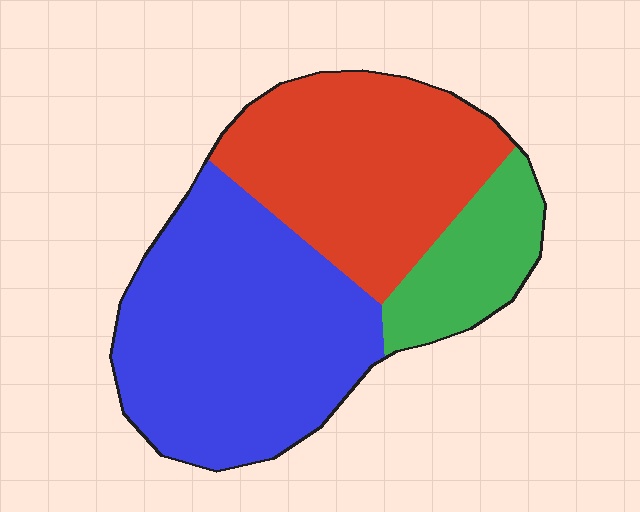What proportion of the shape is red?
Red covers roughly 35% of the shape.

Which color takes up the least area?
Green, at roughly 15%.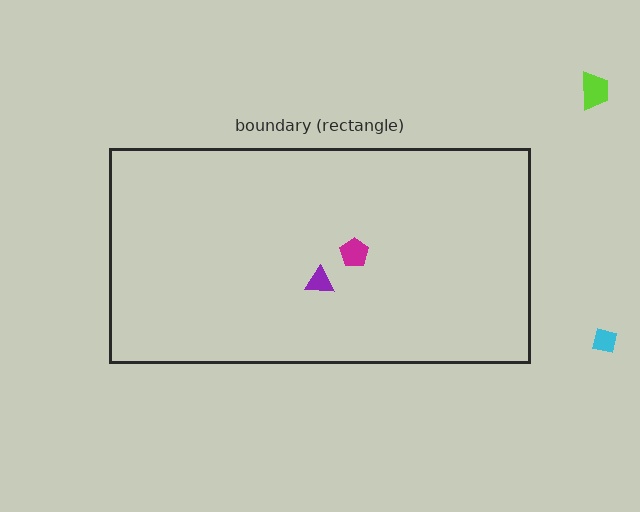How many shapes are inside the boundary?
2 inside, 2 outside.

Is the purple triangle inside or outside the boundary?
Inside.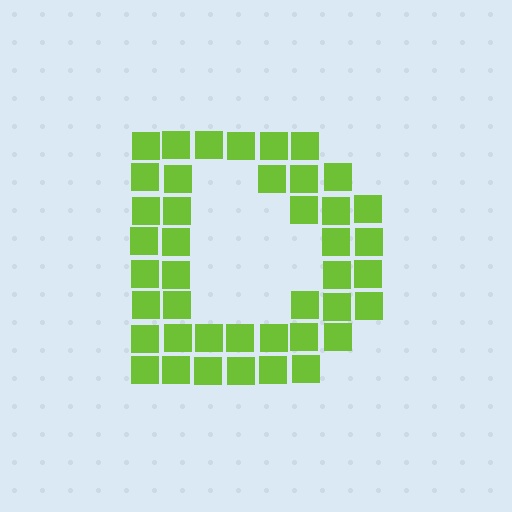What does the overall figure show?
The overall figure shows the letter D.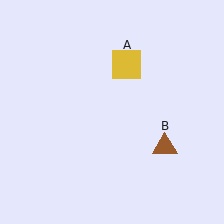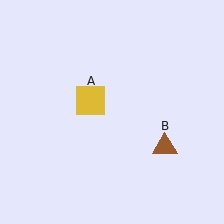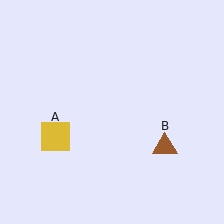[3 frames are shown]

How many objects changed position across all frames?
1 object changed position: yellow square (object A).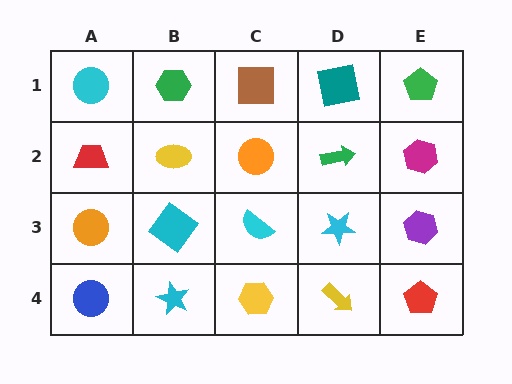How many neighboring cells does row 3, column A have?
3.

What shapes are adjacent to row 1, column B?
A yellow ellipse (row 2, column B), a cyan circle (row 1, column A), a brown square (row 1, column C).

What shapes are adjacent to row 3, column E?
A magenta hexagon (row 2, column E), a red pentagon (row 4, column E), a cyan star (row 3, column D).